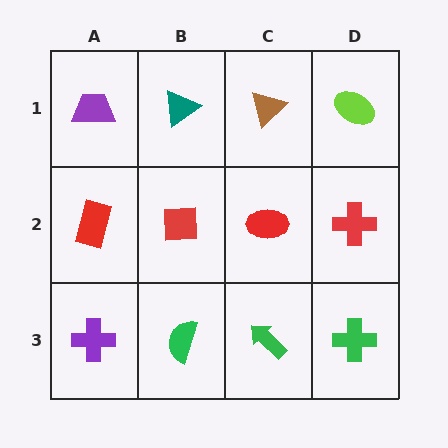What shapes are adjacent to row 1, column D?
A red cross (row 2, column D), a brown triangle (row 1, column C).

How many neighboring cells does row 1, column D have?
2.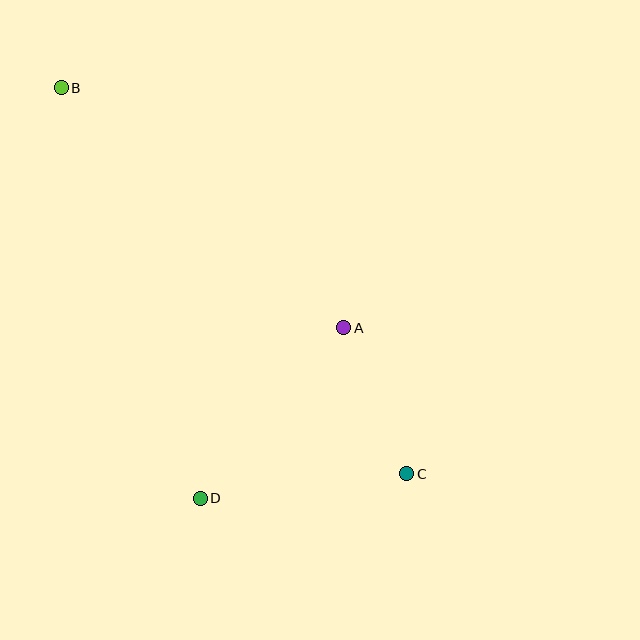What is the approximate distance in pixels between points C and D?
The distance between C and D is approximately 208 pixels.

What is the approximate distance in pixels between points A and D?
The distance between A and D is approximately 223 pixels.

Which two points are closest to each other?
Points A and C are closest to each other.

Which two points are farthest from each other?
Points B and C are farthest from each other.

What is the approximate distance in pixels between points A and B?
The distance between A and B is approximately 370 pixels.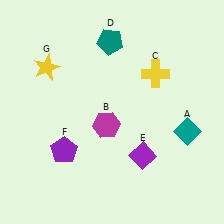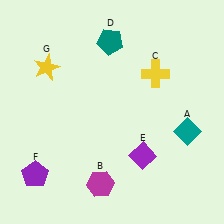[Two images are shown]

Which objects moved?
The objects that moved are: the magenta hexagon (B), the purple pentagon (F).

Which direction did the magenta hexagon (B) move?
The magenta hexagon (B) moved down.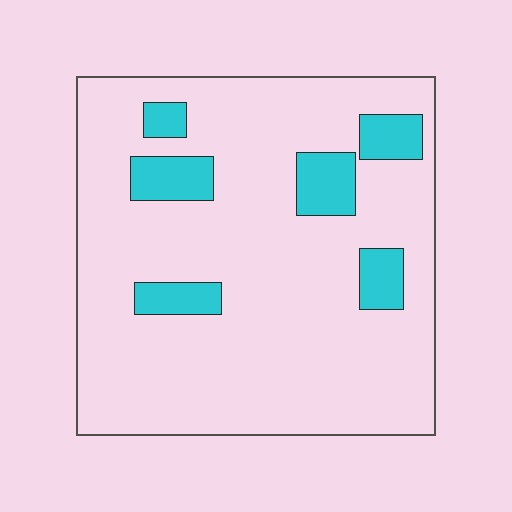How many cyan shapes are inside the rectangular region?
6.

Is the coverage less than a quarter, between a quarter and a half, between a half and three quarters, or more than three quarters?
Less than a quarter.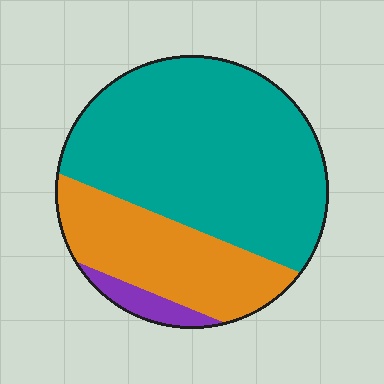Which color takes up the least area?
Purple, at roughly 5%.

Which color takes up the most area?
Teal, at roughly 65%.